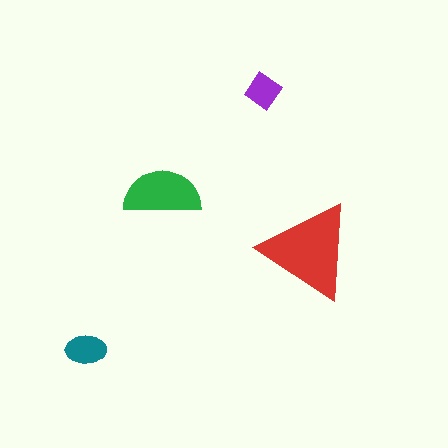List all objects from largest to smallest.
The red triangle, the green semicircle, the teal ellipse, the purple diamond.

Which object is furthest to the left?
The teal ellipse is leftmost.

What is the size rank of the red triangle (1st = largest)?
1st.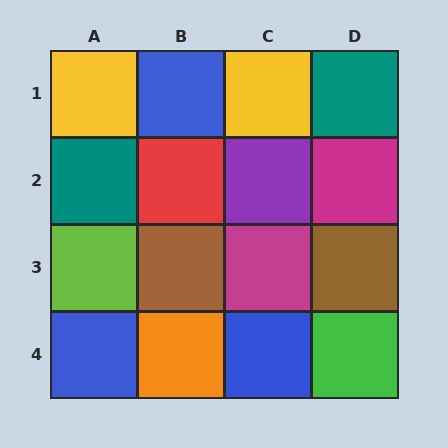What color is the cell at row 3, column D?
Brown.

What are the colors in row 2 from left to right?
Teal, red, purple, magenta.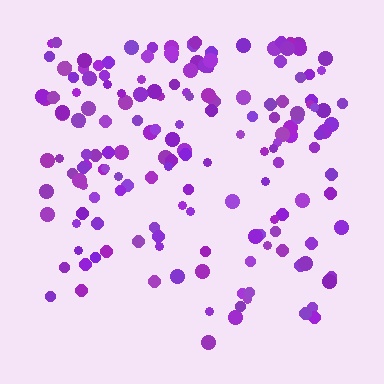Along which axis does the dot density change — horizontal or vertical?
Vertical.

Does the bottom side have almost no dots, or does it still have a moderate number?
Still a moderate number, just noticeably fewer than the top.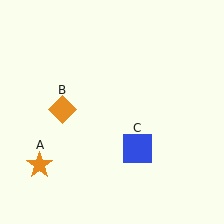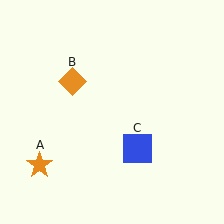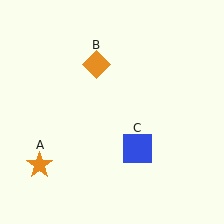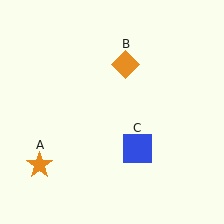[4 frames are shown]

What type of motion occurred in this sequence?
The orange diamond (object B) rotated clockwise around the center of the scene.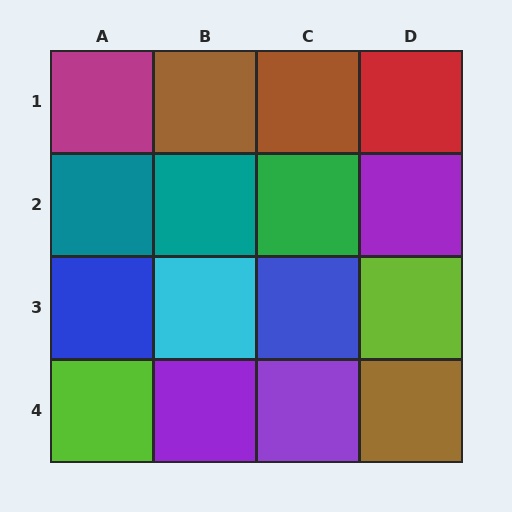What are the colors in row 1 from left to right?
Magenta, brown, brown, red.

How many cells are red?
1 cell is red.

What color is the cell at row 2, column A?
Teal.